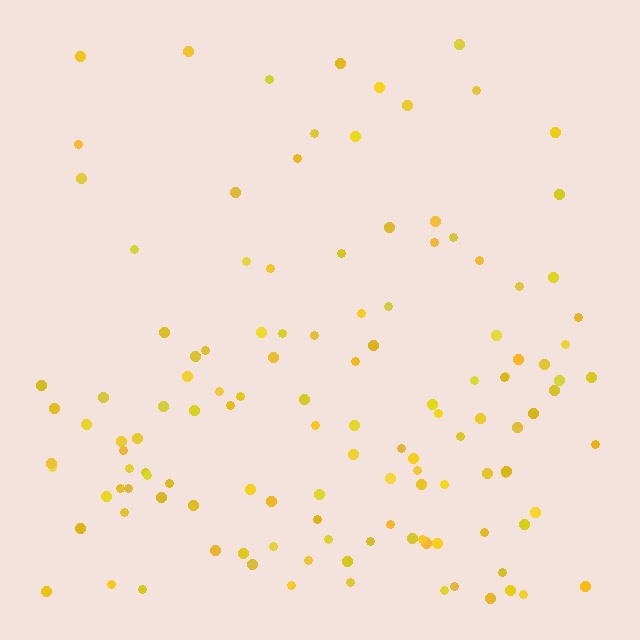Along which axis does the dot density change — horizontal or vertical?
Vertical.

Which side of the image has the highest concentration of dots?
The bottom.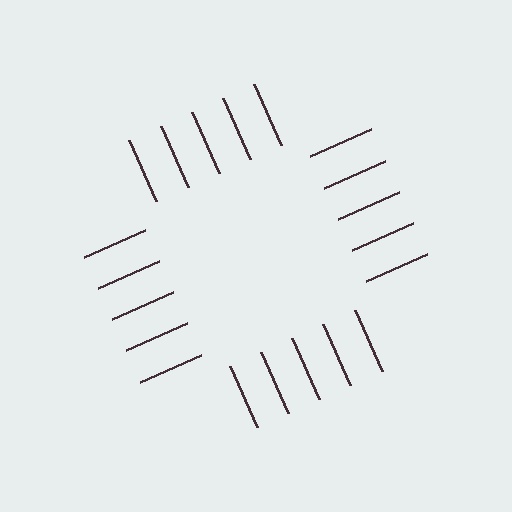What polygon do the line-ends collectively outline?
An illusory square — the line segments terminate on its edges but no continuous stroke is drawn.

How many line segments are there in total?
20 — 5 along each of the 4 edges.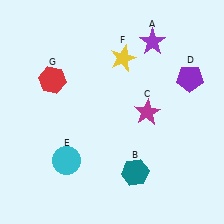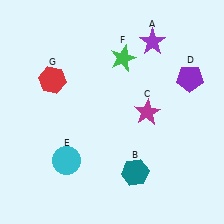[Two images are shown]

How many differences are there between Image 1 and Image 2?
There is 1 difference between the two images.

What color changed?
The star (F) changed from yellow in Image 1 to green in Image 2.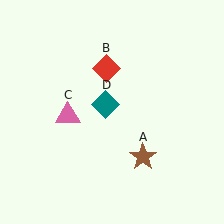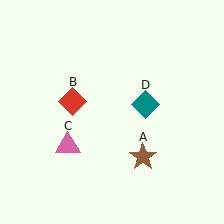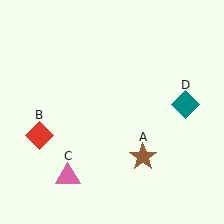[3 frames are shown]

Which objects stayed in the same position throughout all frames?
Brown star (object A) remained stationary.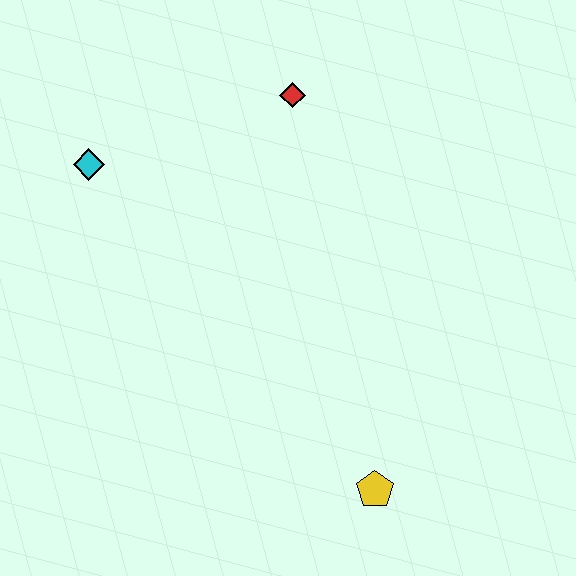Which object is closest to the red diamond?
The cyan diamond is closest to the red diamond.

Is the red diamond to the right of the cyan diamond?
Yes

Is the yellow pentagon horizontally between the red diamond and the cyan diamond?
No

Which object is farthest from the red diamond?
The yellow pentagon is farthest from the red diamond.